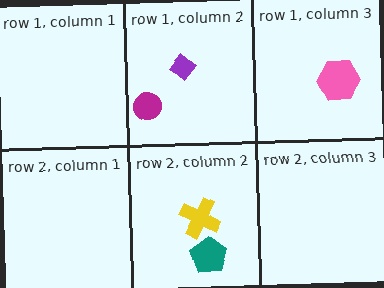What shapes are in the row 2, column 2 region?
The yellow cross, the teal pentagon.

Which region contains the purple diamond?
The row 1, column 2 region.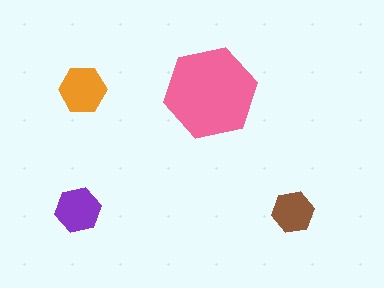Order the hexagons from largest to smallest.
the pink one, the orange one, the purple one, the brown one.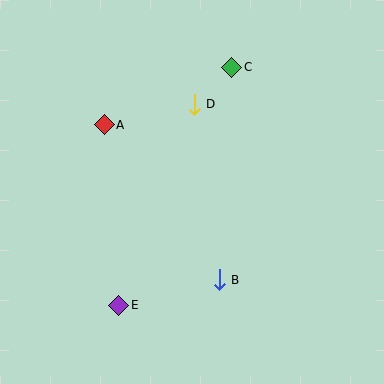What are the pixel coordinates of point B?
Point B is at (219, 280).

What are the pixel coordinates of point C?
Point C is at (232, 67).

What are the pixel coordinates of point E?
Point E is at (119, 305).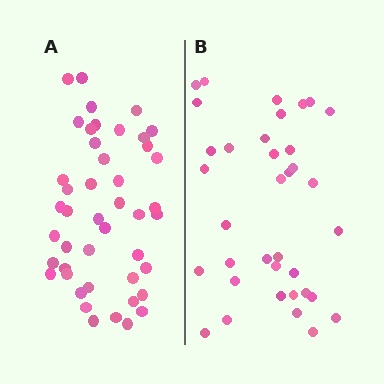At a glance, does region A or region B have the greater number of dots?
Region A (the left region) has more dots.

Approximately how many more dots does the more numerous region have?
Region A has roughly 8 or so more dots than region B.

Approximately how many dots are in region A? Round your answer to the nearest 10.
About 40 dots. (The exact count is 45, which rounds to 40.)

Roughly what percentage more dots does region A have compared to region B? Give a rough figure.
About 25% more.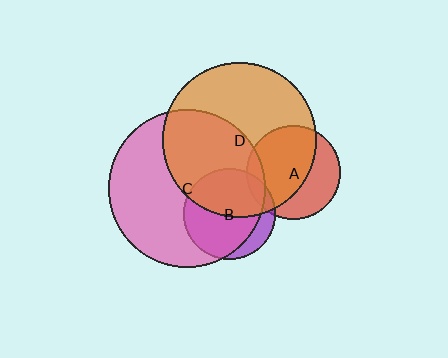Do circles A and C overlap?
Yes.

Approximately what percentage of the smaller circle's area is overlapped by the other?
Approximately 10%.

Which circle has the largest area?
Circle C (pink).